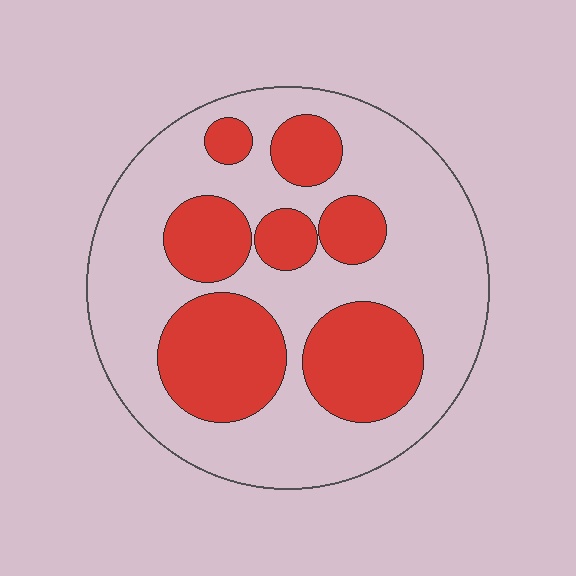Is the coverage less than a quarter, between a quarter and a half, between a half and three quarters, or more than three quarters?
Between a quarter and a half.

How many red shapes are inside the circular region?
7.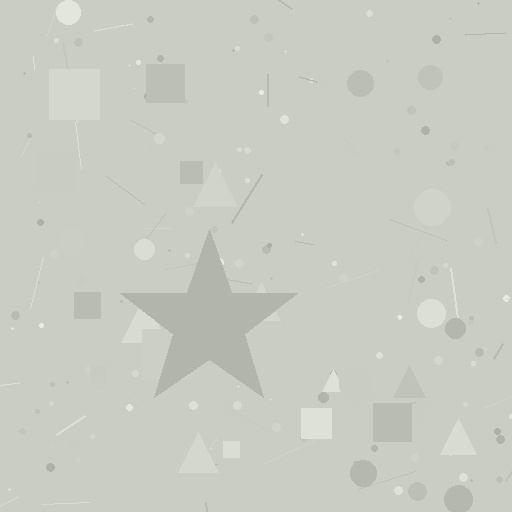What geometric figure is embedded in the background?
A star is embedded in the background.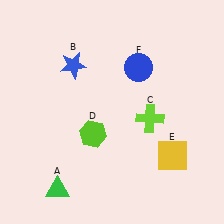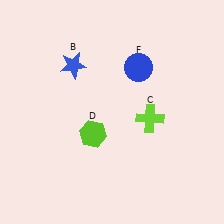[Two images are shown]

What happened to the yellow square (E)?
The yellow square (E) was removed in Image 2. It was in the bottom-right area of Image 1.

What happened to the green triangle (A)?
The green triangle (A) was removed in Image 2. It was in the bottom-left area of Image 1.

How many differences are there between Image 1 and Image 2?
There are 2 differences between the two images.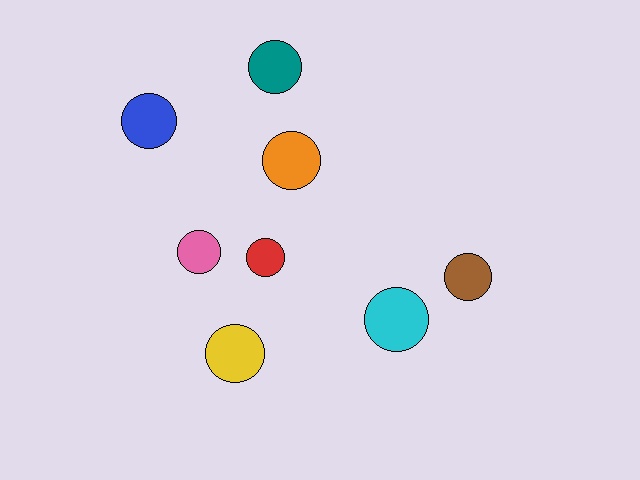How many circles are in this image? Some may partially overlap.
There are 8 circles.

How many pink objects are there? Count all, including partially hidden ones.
There is 1 pink object.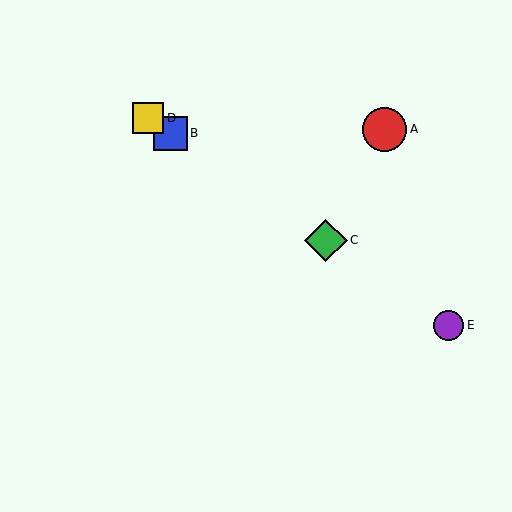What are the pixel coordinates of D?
Object D is at (148, 118).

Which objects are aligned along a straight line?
Objects B, C, D, E are aligned along a straight line.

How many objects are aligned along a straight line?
4 objects (B, C, D, E) are aligned along a straight line.